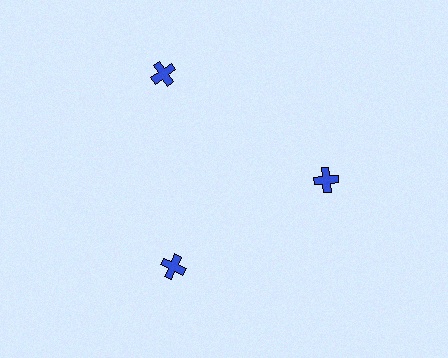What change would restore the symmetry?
The symmetry would be restored by moving it inward, back onto the ring so that all 3 crosses sit at equal angles and equal distance from the center.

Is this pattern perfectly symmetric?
No. The 3 blue crosses are arranged in a ring, but one element near the 11 o'clock position is pushed outward from the center, breaking the 3-fold rotational symmetry.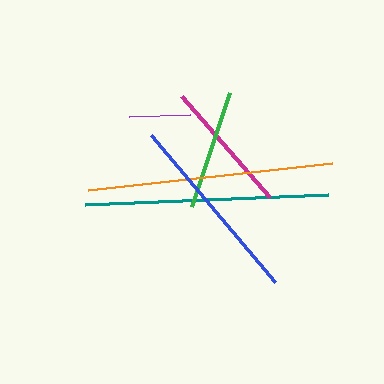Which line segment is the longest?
The orange line is the longest at approximately 245 pixels.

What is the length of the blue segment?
The blue segment is approximately 193 pixels long.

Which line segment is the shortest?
The purple line is the shortest at approximately 61 pixels.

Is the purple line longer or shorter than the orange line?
The orange line is longer than the purple line.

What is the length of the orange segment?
The orange segment is approximately 245 pixels long.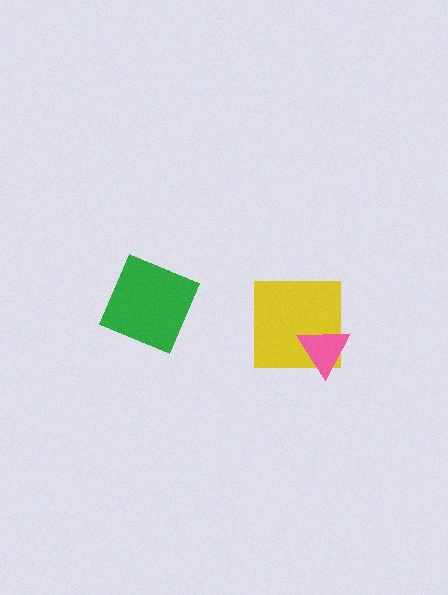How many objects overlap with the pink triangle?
1 object overlaps with the pink triangle.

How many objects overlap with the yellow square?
1 object overlaps with the yellow square.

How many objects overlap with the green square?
0 objects overlap with the green square.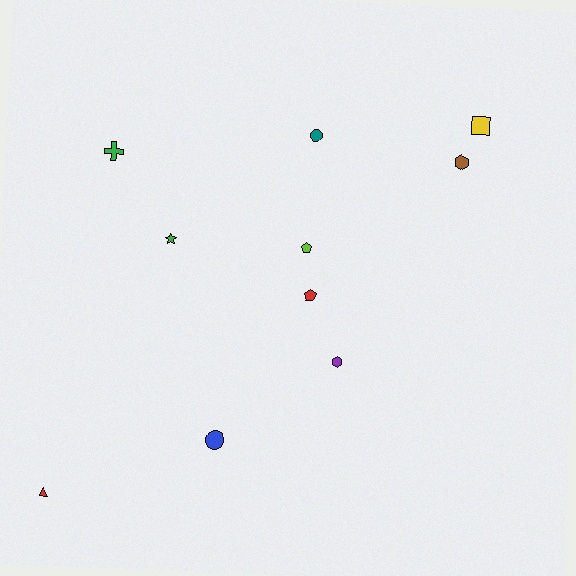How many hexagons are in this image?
There are 2 hexagons.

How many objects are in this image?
There are 10 objects.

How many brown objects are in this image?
There is 1 brown object.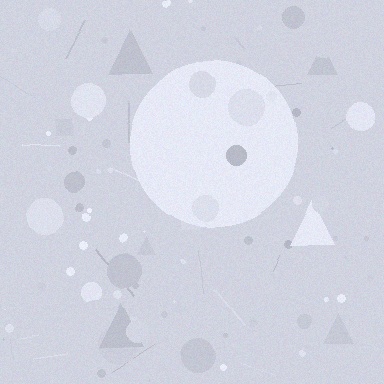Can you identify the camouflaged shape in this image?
The camouflaged shape is a circle.